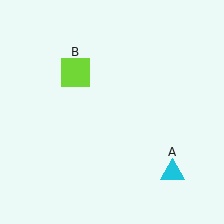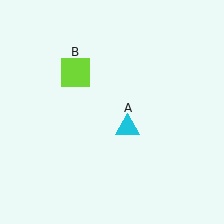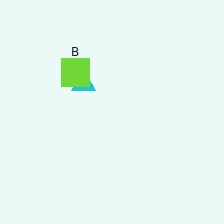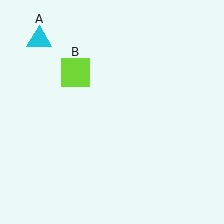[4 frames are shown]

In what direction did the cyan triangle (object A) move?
The cyan triangle (object A) moved up and to the left.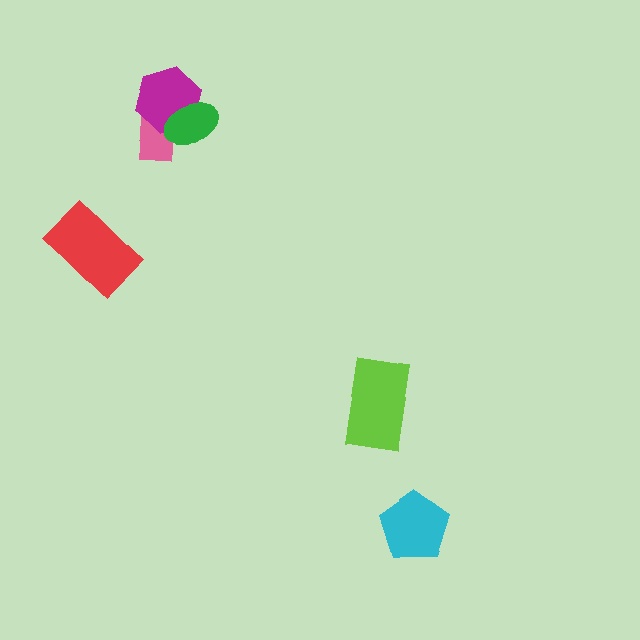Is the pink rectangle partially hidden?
Yes, it is partially covered by another shape.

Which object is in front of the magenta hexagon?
The green ellipse is in front of the magenta hexagon.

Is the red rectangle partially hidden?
No, no other shape covers it.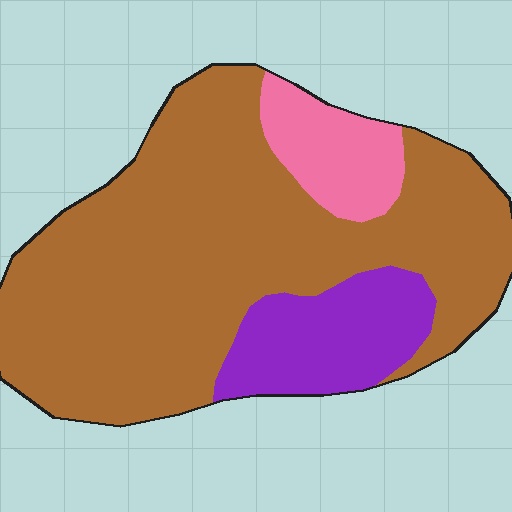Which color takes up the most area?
Brown, at roughly 75%.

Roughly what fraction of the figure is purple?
Purple covers roughly 15% of the figure.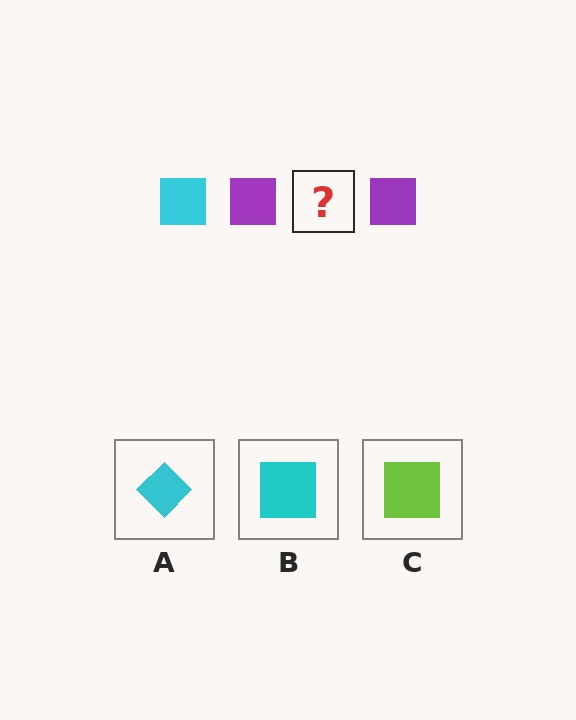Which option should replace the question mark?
Option B.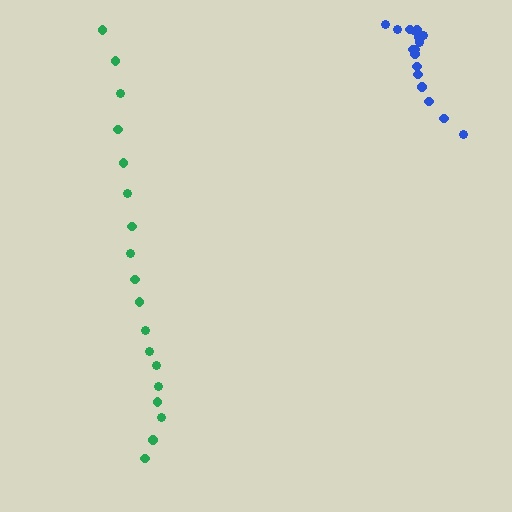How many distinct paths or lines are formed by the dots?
There are 2 distinct paths.